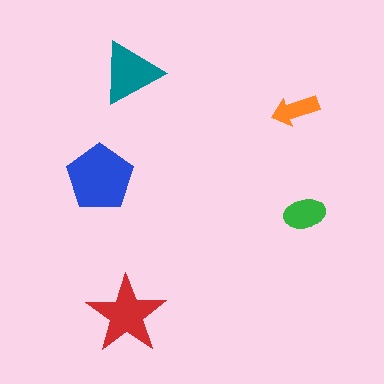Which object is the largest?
The blue pentagon.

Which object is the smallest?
The orange arrow.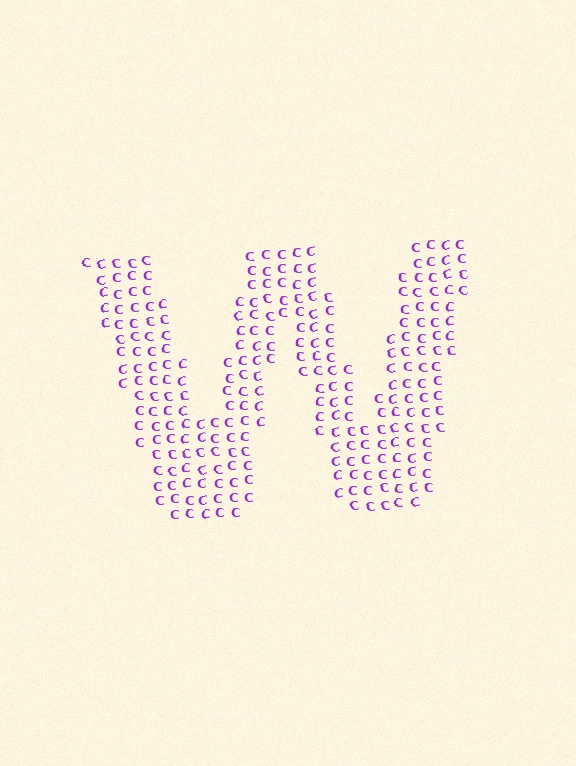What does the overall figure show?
The overall figure shows the letter W.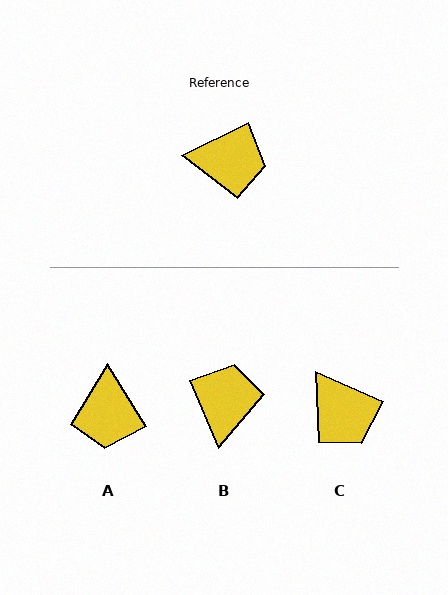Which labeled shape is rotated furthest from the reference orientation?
B, about 87 degrees away.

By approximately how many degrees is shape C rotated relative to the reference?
Approximately 50 degrees clockwise.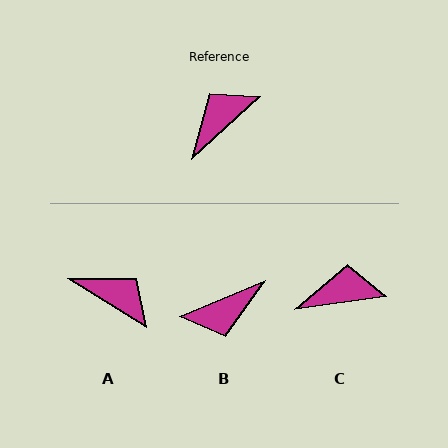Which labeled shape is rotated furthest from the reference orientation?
B, about 160 degrees away.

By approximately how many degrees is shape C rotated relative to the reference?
Approximately 35 degrees clockwise.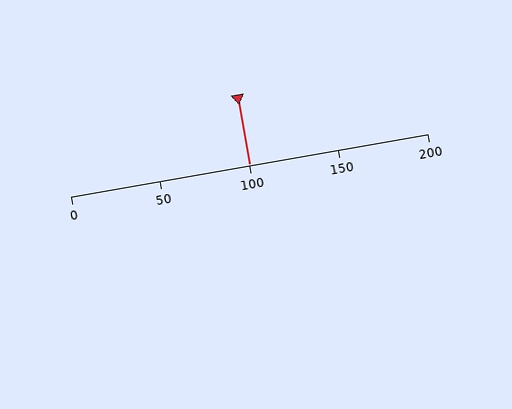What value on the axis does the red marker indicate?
The marker indicates approximately 100.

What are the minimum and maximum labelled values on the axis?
The axis runs from 0 to 200.